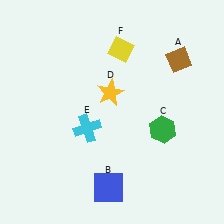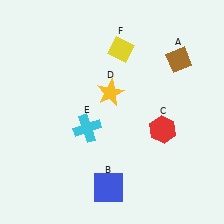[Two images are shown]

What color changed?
The hexagon (C) changed from green in Image 1 to red in Image 2.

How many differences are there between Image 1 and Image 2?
There is 1 difference between the two images.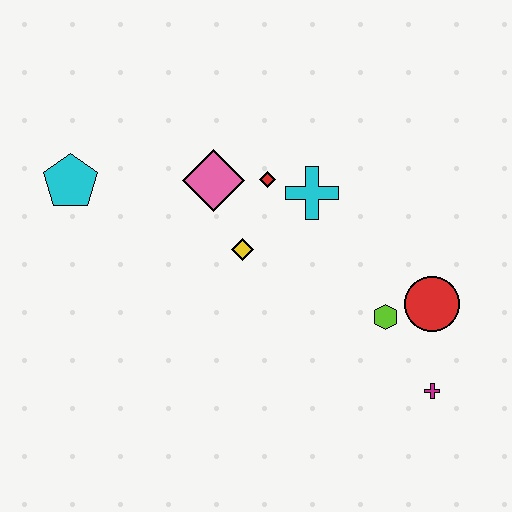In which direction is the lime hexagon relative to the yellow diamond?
The lime hexagon is to the right of the yellow diamond.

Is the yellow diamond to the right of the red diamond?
No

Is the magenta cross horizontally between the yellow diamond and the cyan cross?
No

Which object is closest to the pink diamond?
The red diamond is closest to the pink diamond.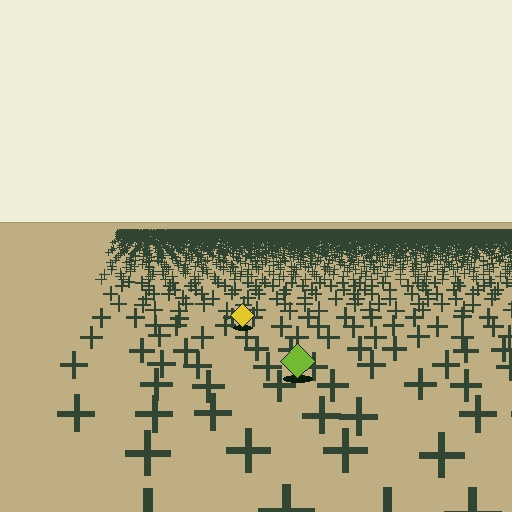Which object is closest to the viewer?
The lime diamond is closest. The texture marks near it are larger and more spread out.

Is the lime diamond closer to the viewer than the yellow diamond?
Yes. The lime diamond is closer — you can tell from the texture gradient: the ground texture is coarser near it.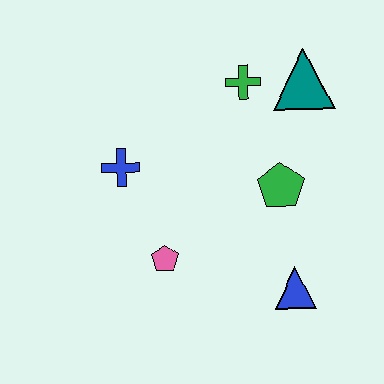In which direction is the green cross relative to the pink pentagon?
The green cross is above the pink pentagon.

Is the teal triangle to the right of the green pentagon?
Yes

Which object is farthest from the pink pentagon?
The teal triangle is farthest from the pink pentagon.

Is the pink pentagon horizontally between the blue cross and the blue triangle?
Yes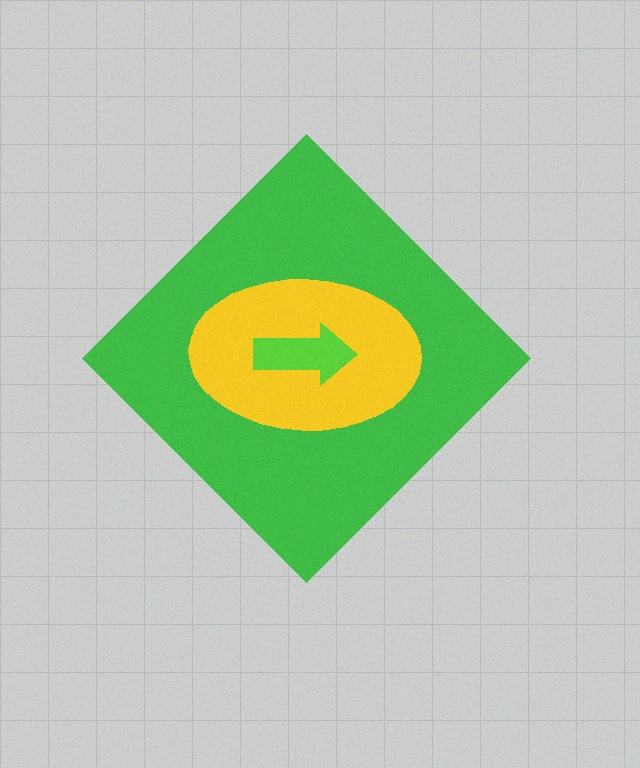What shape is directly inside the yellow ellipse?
The lime arrow.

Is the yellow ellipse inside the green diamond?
Yes.